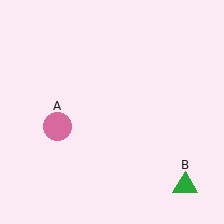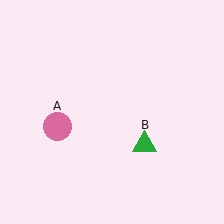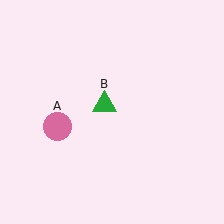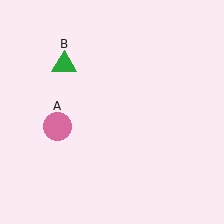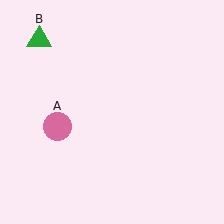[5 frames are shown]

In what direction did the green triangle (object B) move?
The green triangle (object B) moved up and to the left.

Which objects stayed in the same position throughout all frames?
Pink circle (object A) remained stationary.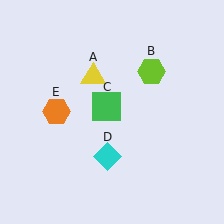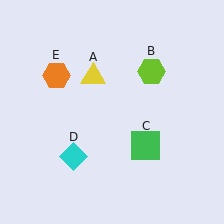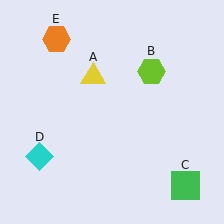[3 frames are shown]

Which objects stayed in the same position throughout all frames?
Yellow triangle (object A) and lime hexagon (object B) remained stationary.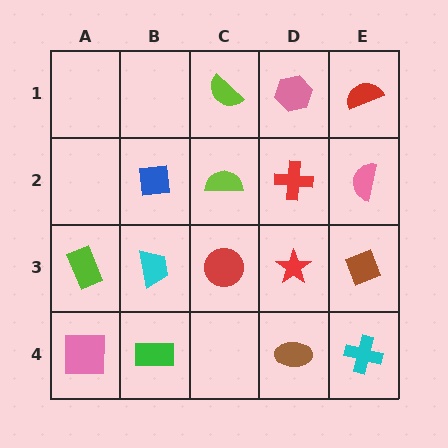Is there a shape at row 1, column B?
No, that cell is empty.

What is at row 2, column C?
A lime semicircle.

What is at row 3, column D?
A red star.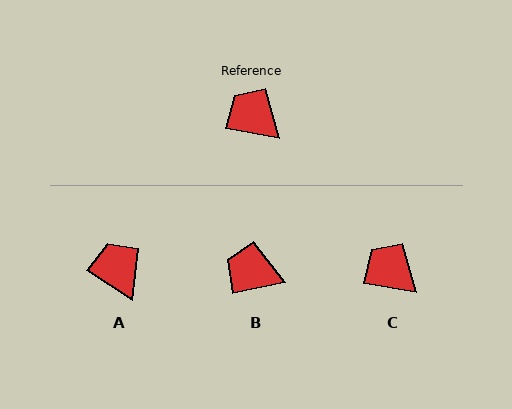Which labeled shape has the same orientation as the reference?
C.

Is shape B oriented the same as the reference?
No, it is off by about 22 degrees.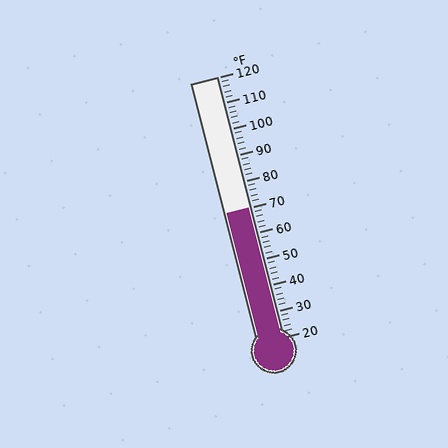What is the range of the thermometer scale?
The thermometer scale ranges from 20°F to 120°F.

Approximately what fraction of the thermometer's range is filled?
The thermometer is filled to approximately 50% of its range.